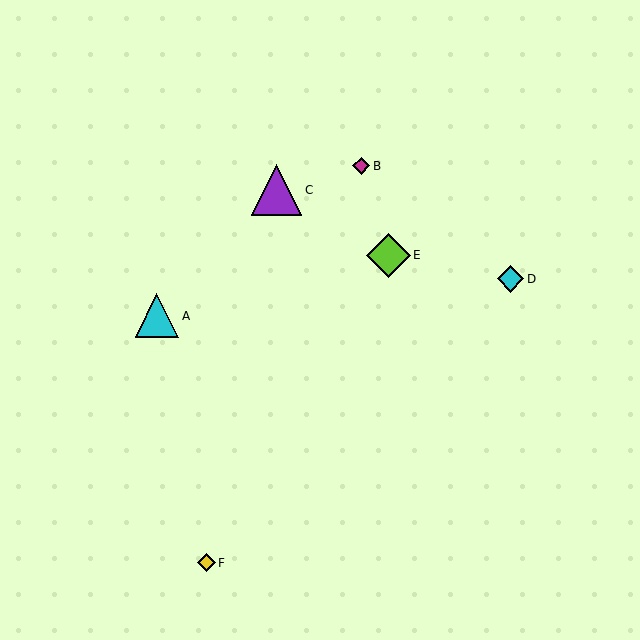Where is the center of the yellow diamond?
The center of the yellow diamond is at (206, 563).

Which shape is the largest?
The purple triangle (labeled C) is the largest.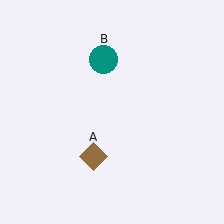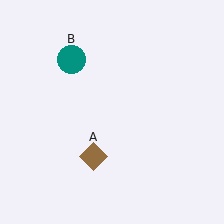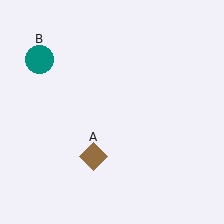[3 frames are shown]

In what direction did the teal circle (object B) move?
The teal circle (object B) moved left.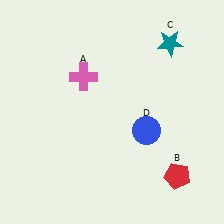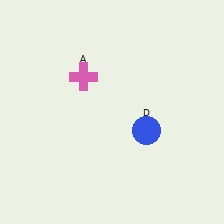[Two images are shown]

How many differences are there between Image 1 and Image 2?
There are 2 differences between the two images.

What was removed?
The teal star (C), the red pentagon (B) were removed in Image 2.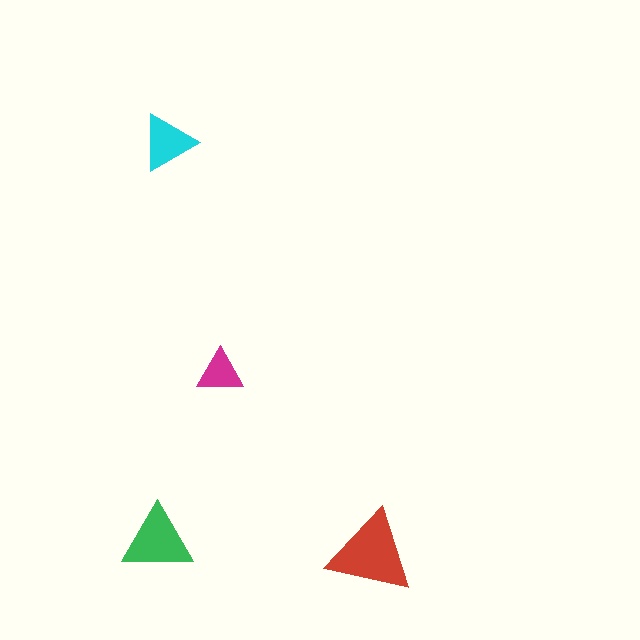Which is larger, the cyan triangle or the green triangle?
The green one.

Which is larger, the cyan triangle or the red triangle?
The red one.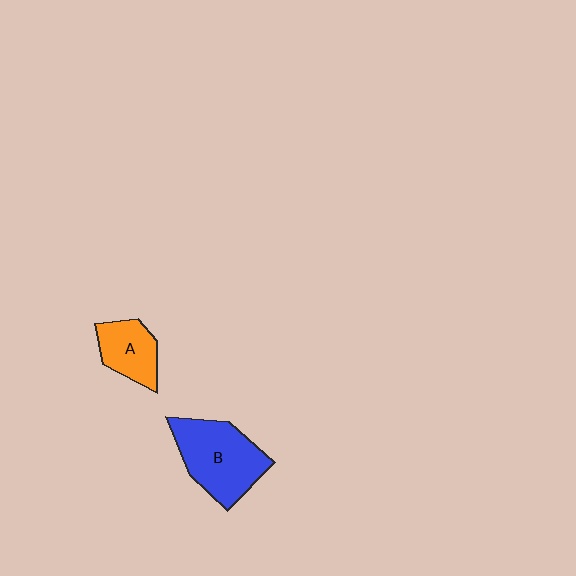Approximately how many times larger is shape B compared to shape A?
Approximately 1.8 times.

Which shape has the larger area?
Shape B (blue).